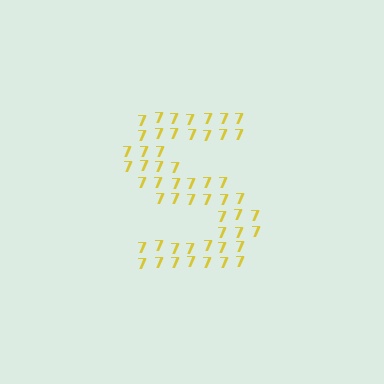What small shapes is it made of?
It is made of small digit 7's.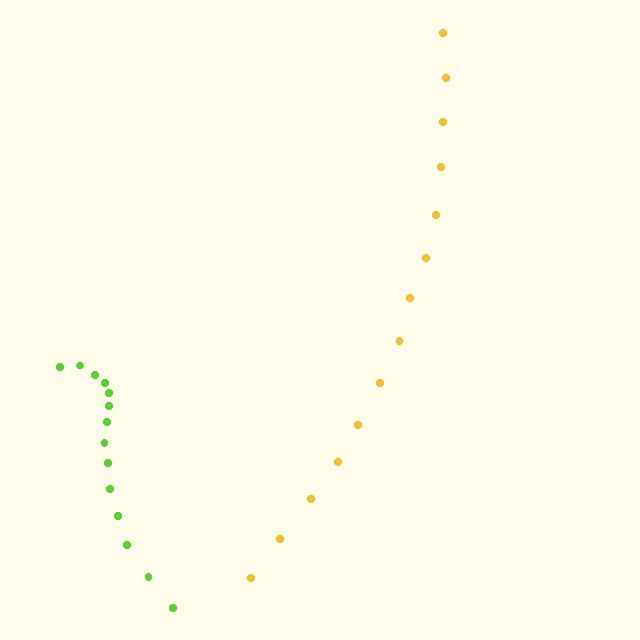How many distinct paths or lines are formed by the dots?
There are 2 distinct paths.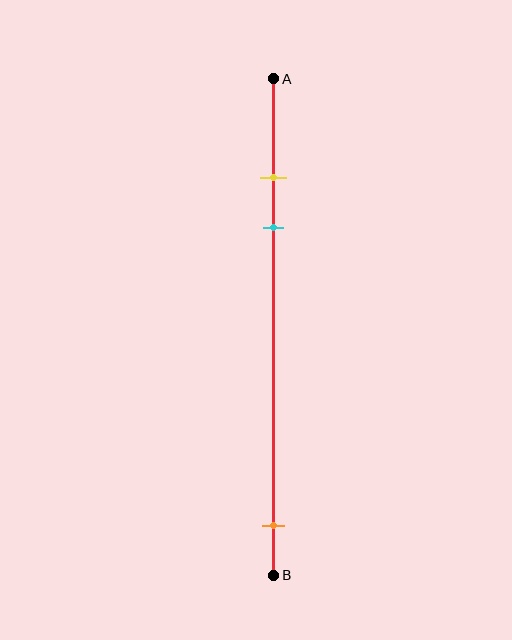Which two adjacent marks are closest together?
The yellow and cyan marks are the closest adjacent pair.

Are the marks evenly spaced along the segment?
No, the marks are not evenly spaced.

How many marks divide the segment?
There are 3 marks dividing the segment.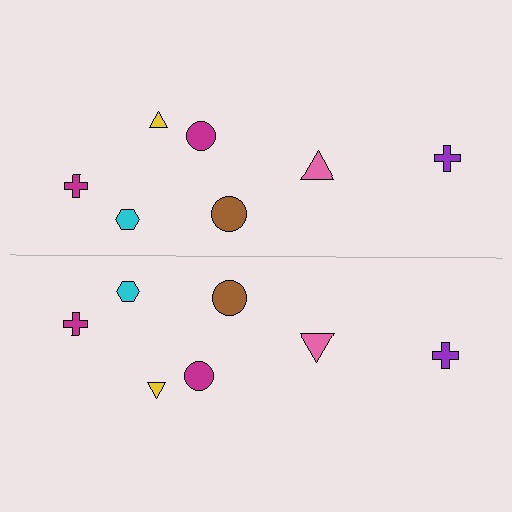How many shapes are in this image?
There are 14 shapes in this image.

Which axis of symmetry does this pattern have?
The pattern has a horizontal axis of symmetry running through the center of the image.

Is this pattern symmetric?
Yes, this pattern has bilateral (reflection) symmetry.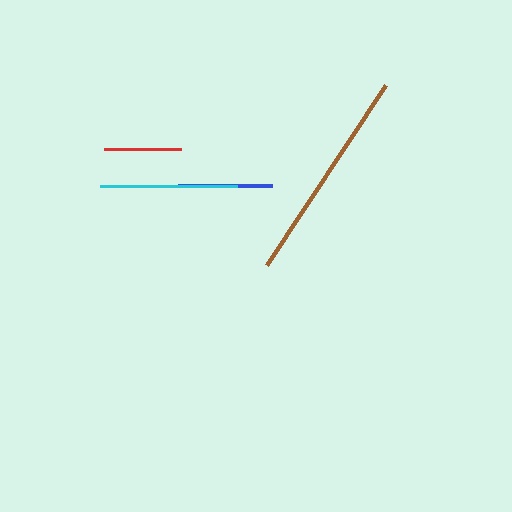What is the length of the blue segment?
The blue segment is approximately 94 pixels long.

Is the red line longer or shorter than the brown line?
The brown line is longer than the red line.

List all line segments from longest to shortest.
From longest to shortest: brown, cyan, blue, red.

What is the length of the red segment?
The red segment is approximately 78 pixels long.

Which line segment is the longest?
The brown line is the longest at approximately 215 pixels.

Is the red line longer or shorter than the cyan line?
The cyan line is longer than the red line.